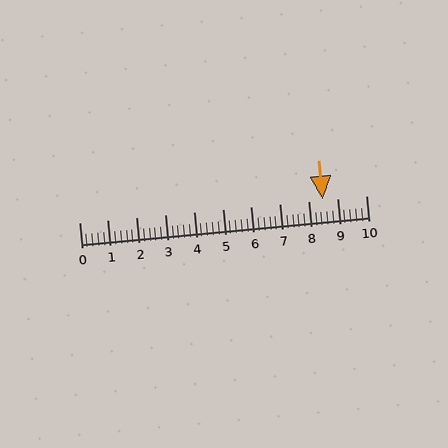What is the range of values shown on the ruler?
The ruler shows values from 0 to 10.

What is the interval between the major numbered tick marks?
The major tick marks are spaced 1 units apart.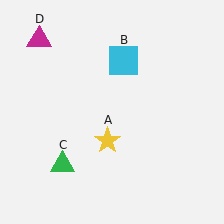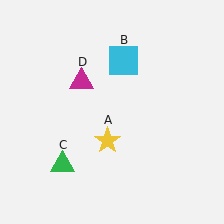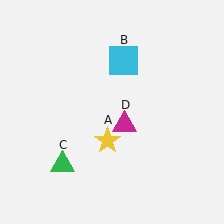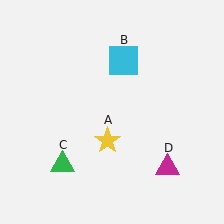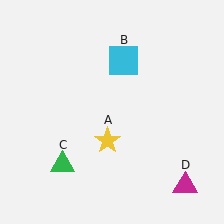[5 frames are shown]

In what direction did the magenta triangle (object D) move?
The magenta triangle (object D) moved down and to the right.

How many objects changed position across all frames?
1 object changed position: magenta triangle (object D).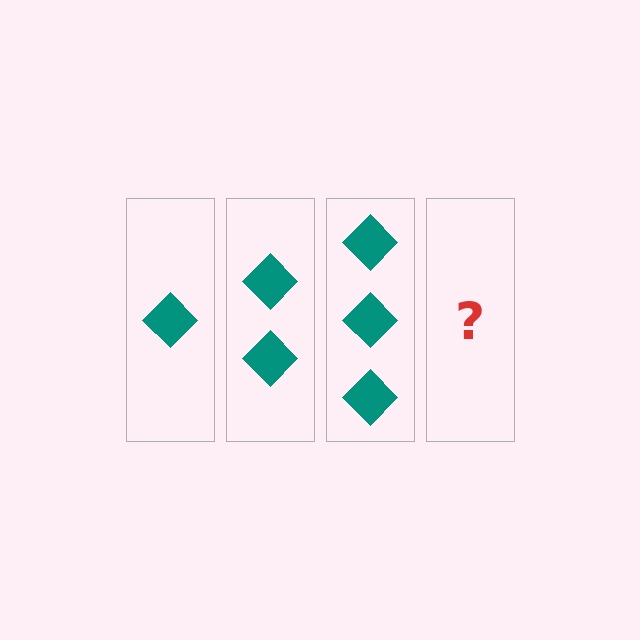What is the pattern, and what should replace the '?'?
The pattern is that each step adds one more diamond. The '?' should be 4 diamonds.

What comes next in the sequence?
The next element should be 4 diamonds.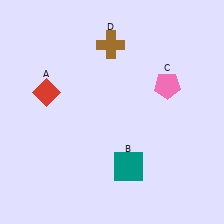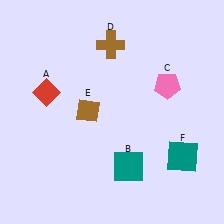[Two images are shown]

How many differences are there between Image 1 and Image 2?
There are 2 differences between the two images.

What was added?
A brown diamond (E), a teal square (F) were added in Image 2.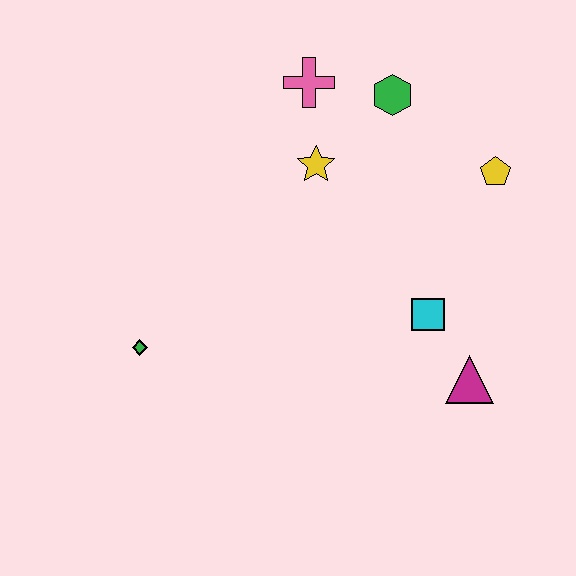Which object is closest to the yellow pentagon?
The green hexagon is closest to the yellow pentagon.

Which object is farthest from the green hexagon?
The green diamond is farthest from the green hexagon.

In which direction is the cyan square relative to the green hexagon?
The cyan square is below the green hexagon.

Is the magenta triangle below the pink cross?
Yes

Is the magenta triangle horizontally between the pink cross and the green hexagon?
No